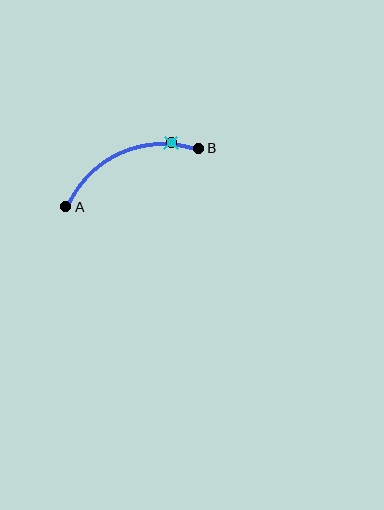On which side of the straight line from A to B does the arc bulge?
The arc bulges above the straight line connecting A and B.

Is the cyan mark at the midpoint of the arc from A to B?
No. The cyan mark lies on the arc but is closer to endpoint B. The arc midpoint would be at the point on the curve equidistant along the arc from both A and B.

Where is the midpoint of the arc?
The arc midpoint is the point on the curve farthest from the straight line joining A and B. It sits above that line.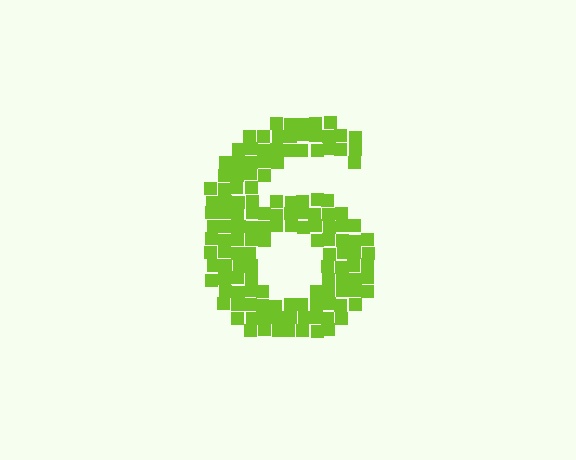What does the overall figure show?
The overall figure shows the digit 6.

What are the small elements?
The small elements are squares.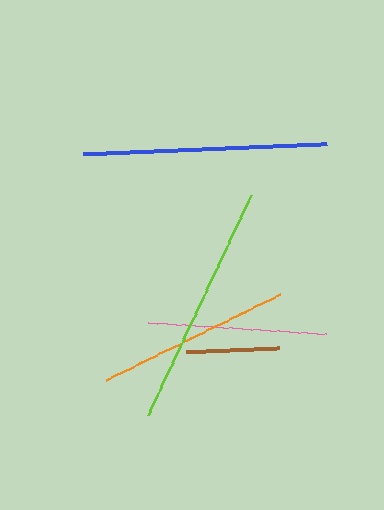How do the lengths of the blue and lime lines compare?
The blue and lime lines are approximately the same length.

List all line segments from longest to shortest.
From longest to shortest: blue, lime, orange, pink, brown.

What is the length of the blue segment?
The blue segment is approximately 244 pixels long.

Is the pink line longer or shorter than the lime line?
The lime line is longer than the pink line.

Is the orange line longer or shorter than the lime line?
The lime line is longer than the orange line.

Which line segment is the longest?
The blue line is the longest at approximately 244 pixels.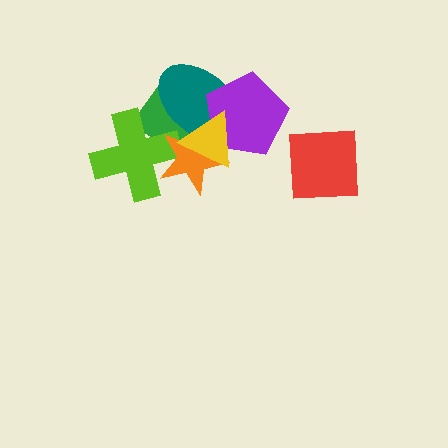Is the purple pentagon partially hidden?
Yes, it is partially covered by another shape.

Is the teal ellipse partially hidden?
Yes, it is partially covered by another shape.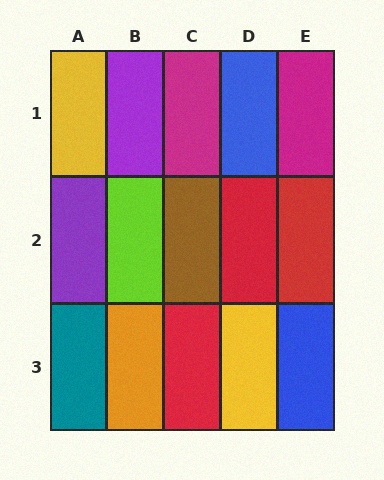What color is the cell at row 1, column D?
Blue.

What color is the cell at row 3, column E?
Blue.